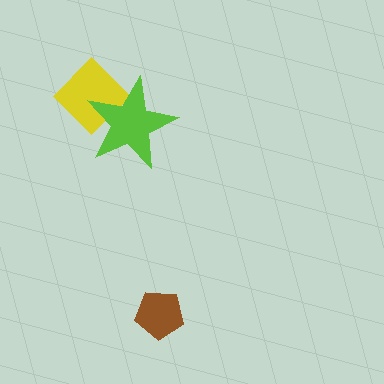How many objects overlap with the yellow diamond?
1 object overlaps with the yellow diamond.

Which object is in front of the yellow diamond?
The lime star is in front of the yellow diamond.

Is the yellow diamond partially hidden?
Yes, it is partially covered by another shape.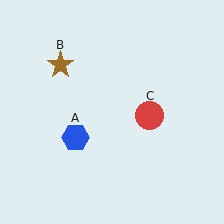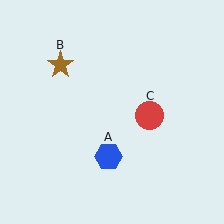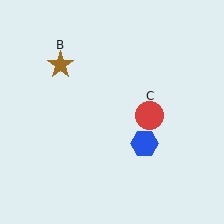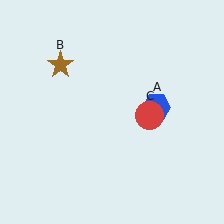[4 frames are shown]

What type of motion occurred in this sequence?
The blue hexagon (object A) rotated counterclockwise around the center of the scene.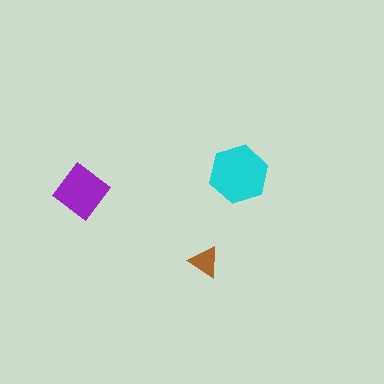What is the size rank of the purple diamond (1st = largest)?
2nd.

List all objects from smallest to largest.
The brown triangle, the purple diamond, the cyan hexagon.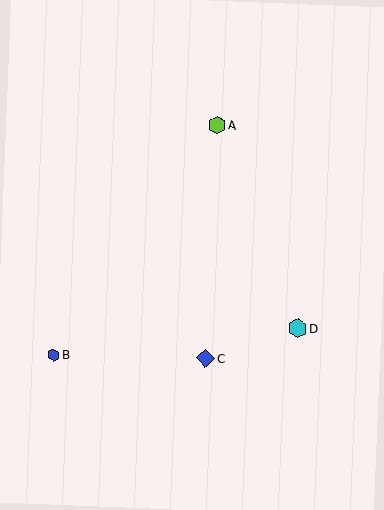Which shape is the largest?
The blue diamond (labeled C) is the largest.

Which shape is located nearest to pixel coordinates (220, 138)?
The lime hexagon (labeled A) at (217, 125) is nearest to that location.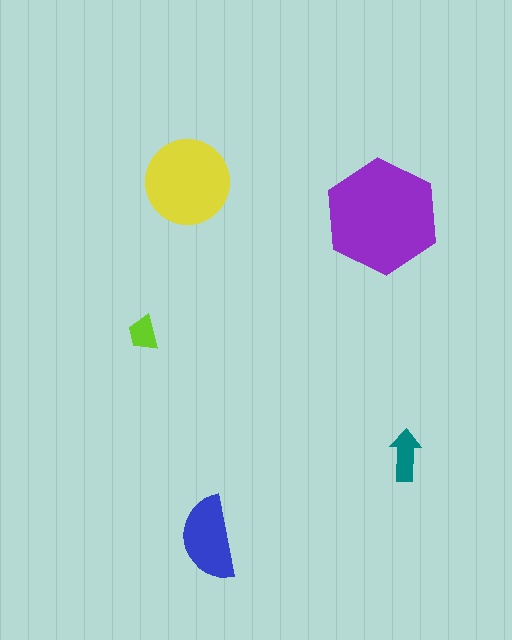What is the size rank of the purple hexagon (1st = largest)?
1st.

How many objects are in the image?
There are 5 objects in the image.